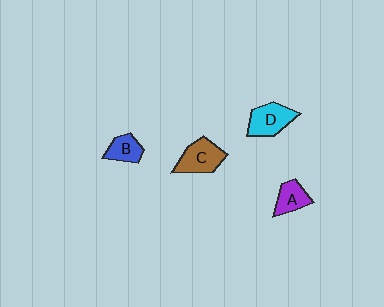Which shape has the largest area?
Shape C (brown).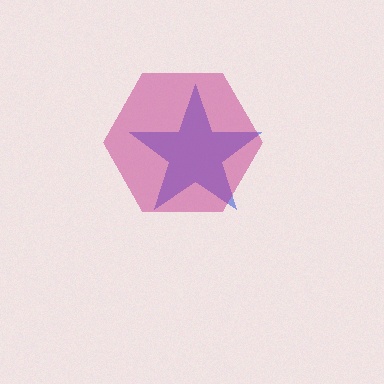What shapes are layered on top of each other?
The layered shapes are: a blue star, a magenta hexagon.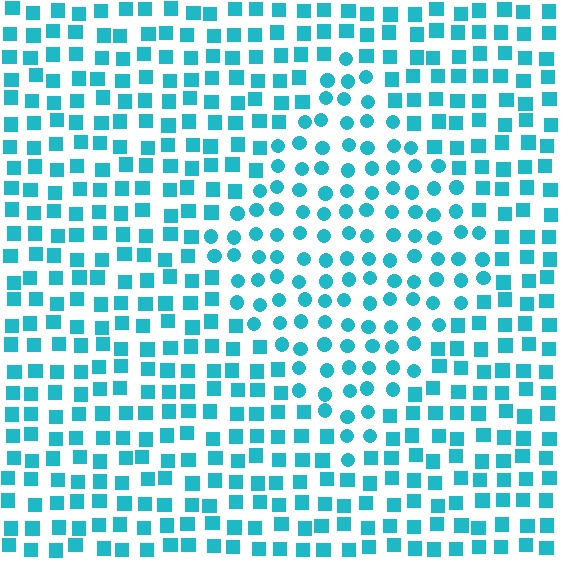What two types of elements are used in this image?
The image uses circles inside the diamond region and squares outside it.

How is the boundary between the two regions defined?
The boundary is defined by a change in element shape: circles inside vs. squares outside. All elements share the same color and spacing.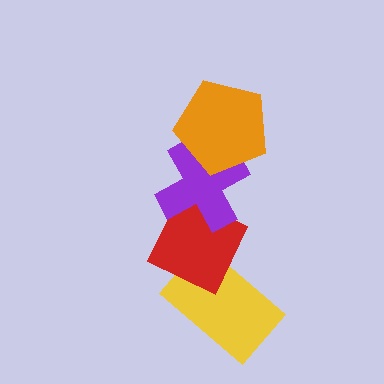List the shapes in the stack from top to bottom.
From top to bottom: the orange pentagon, the purple cross, the red diamond, the yellow rectangle.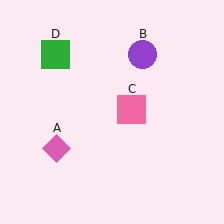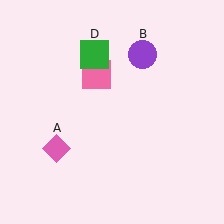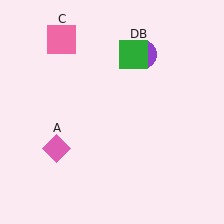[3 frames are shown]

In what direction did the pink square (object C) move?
The pink square (object C) moved up and to the left.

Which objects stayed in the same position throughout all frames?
Pink diamond (object A) and purple circle (object B) remained stationary.